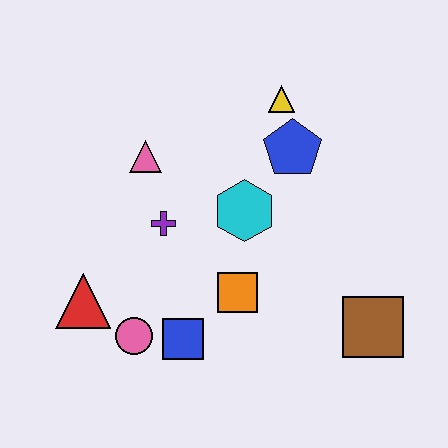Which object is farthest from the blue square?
The yellow triangle is farthest from the blue square.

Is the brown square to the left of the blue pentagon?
No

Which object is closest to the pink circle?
The blue square is closest to the pink circle.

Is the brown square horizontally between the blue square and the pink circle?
No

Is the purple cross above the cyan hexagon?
No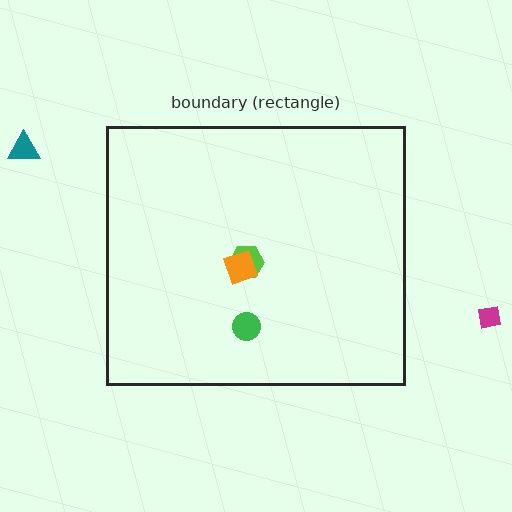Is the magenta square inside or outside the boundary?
Outside.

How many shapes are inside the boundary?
3 inside, 2 outside.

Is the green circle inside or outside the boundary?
Inside.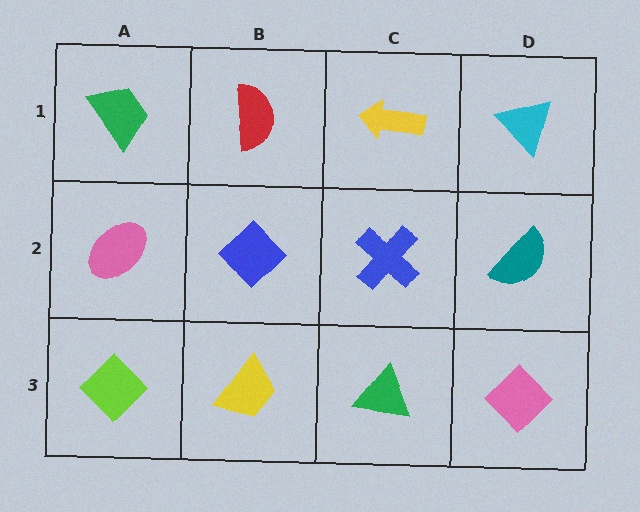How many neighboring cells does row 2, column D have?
3.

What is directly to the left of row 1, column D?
A yellow arrow.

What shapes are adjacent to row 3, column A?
A pink ellipse (row 2, column A), a yellow trapezoid (row 3, column B).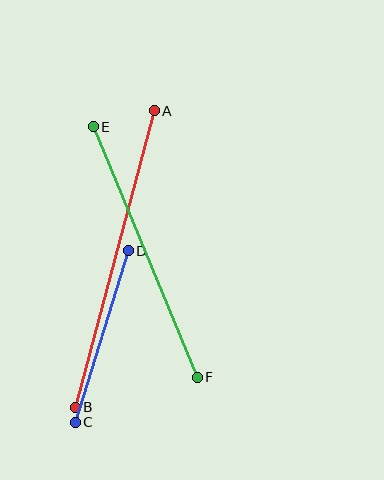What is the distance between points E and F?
The distance is approximately 271 pixels.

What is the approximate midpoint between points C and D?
The midpoint is at approximately (102, 337) pixels.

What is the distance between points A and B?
The distance is approximately 307 pixels.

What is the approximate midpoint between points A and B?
The midpoint is at approximately (115, 259) pixels.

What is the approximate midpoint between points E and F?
The midpoint is at approximately (145, 252) pixels.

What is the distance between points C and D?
The distance is approximately 180 pixels.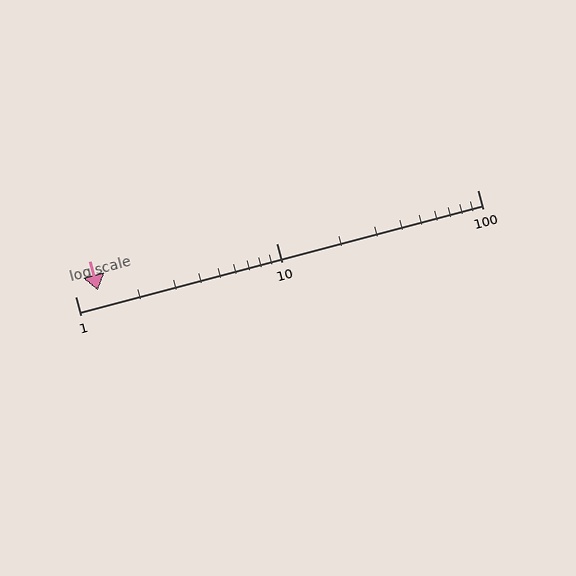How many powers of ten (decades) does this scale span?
The scale spans 2 decades, from 1 to 100.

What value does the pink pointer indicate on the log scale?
The pointer indicates approximately 1.3.